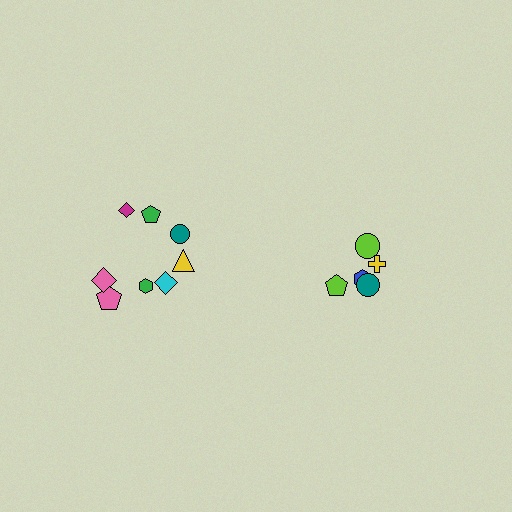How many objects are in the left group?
There are 8 objects.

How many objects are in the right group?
There are 5 objects.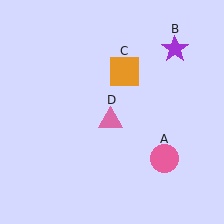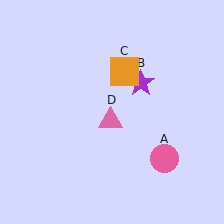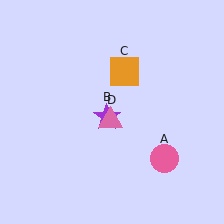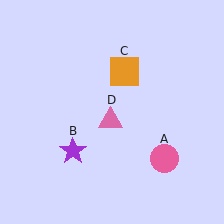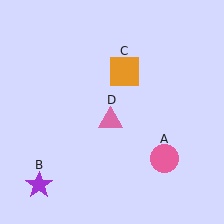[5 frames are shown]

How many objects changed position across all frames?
1 object changed position: purple star (object B).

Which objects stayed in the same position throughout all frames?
Pink circle (object A) and orange square (object C) and pink triangle (object D) remained stationary.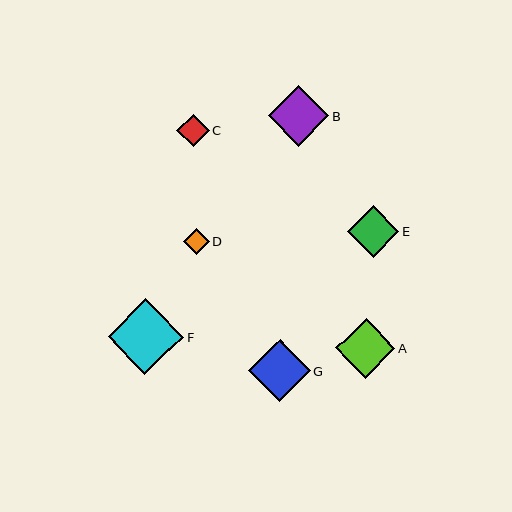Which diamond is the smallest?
Diamond D is the smallest with a size of approximately 26 pixels.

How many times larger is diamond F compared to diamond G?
Diamond F is approximately 1.2 times the size of diamond G.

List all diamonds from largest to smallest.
From largest to smallest: F, G, B, A, E, C, D.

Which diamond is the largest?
Diamond F is the largest with a size of approximately 75 pixels.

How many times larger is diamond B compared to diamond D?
Diamond B is approximately 2.3 times the size of diamond D.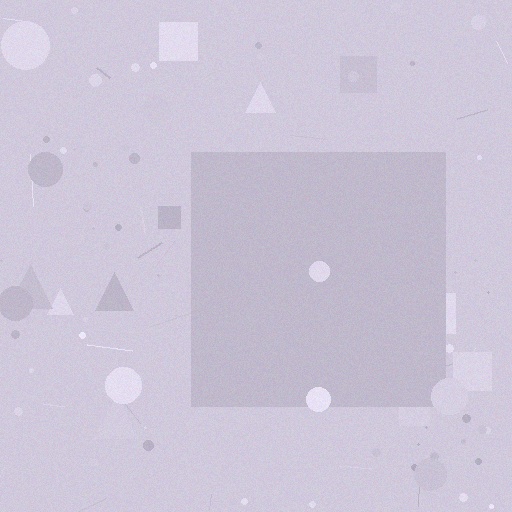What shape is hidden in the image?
A square is hidden in the image.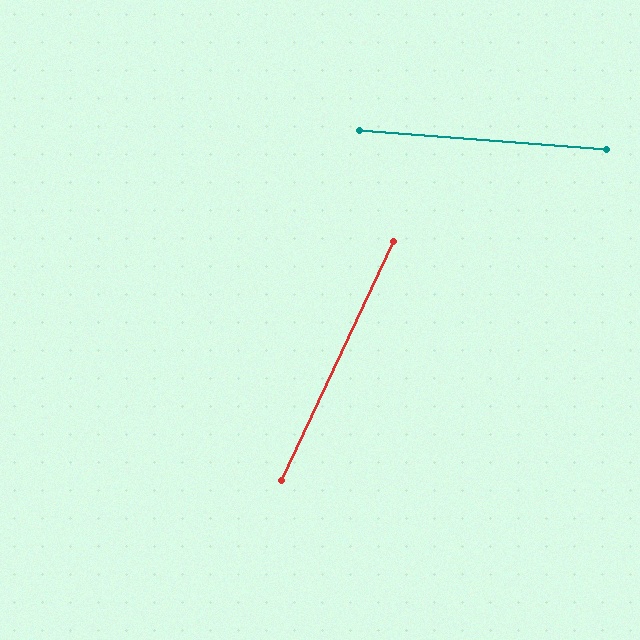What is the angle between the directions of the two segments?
Approximately 69 degrees.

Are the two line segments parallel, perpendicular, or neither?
Neither parallel nor perpendicular — they differ by about 69°.